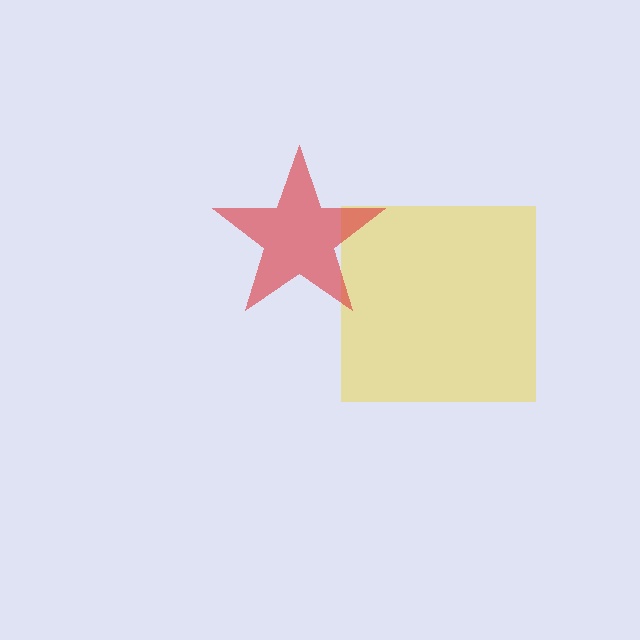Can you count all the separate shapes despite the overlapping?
Yes, there are 2 separate shapes.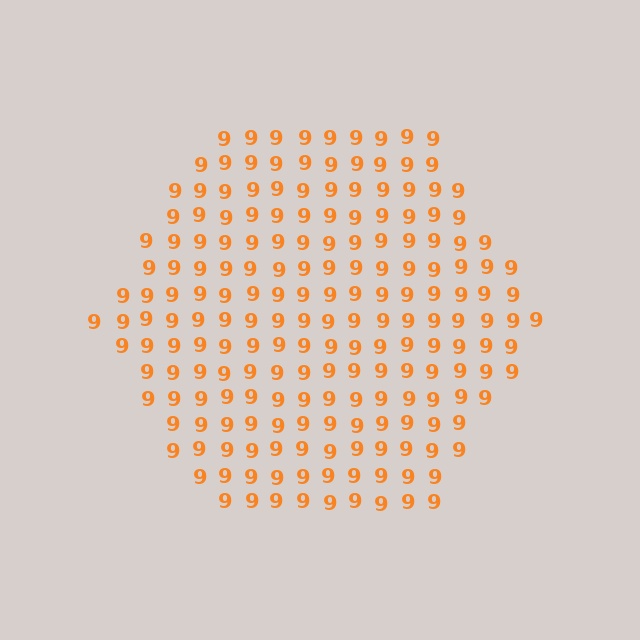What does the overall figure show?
The overall figure shows a hexagon.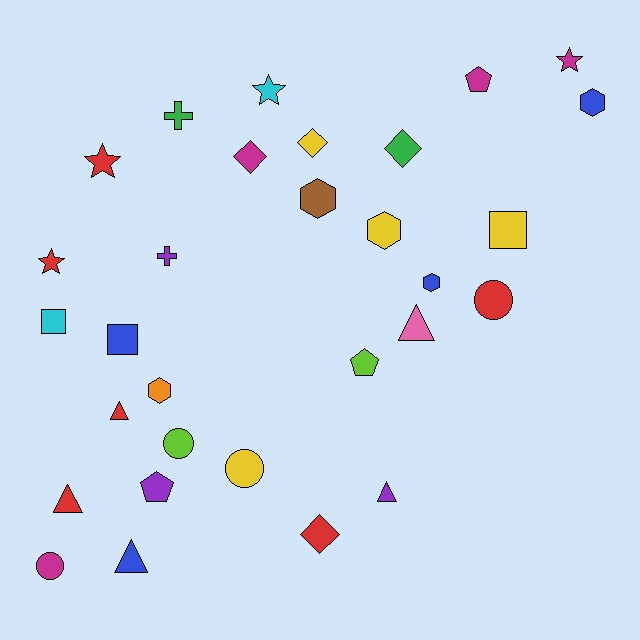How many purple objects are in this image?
There are 3 purple objects.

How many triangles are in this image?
There are 5 triangles.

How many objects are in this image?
There are 30 objects.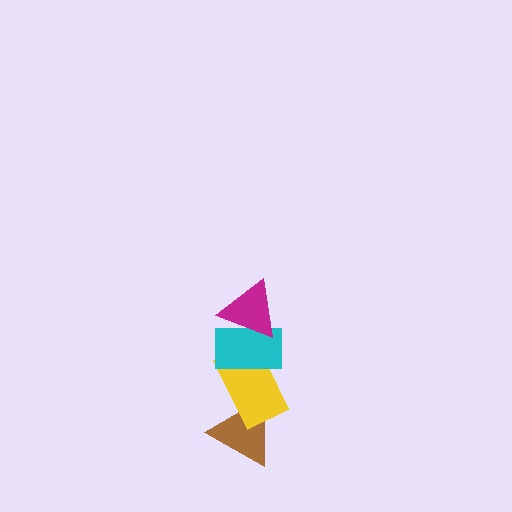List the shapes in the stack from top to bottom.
From top to bottom: the magenta triangle, the cyan rectangle, the yellow rectangle, the brown triangle.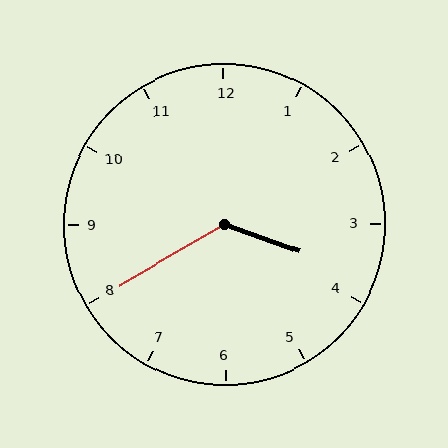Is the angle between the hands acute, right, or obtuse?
It is obtuse.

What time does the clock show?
3:40.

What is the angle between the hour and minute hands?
Approximately 130 degrees.